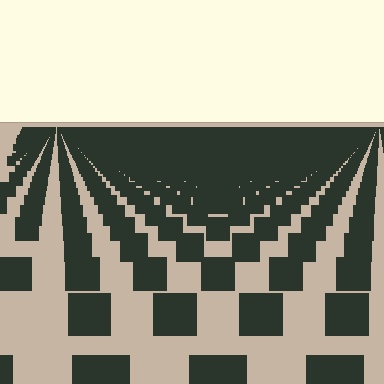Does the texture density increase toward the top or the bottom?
Density increases toward the top.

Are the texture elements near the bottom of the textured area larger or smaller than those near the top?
Larger. Near the bottom, elements are closer to the viewer and appear at a bigger on-screen size.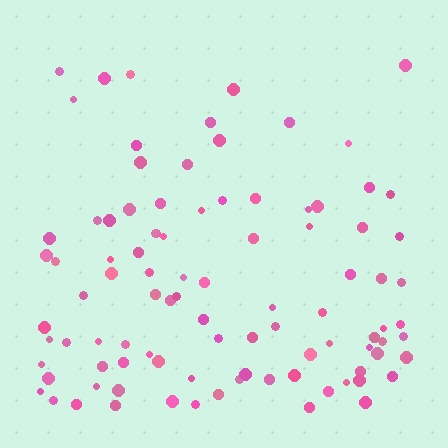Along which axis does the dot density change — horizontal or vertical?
Vertical.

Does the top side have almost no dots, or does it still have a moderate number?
Still a moderate number, just noticeably fewer than the bottom.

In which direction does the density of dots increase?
From top to bottom, with the bottom side densest.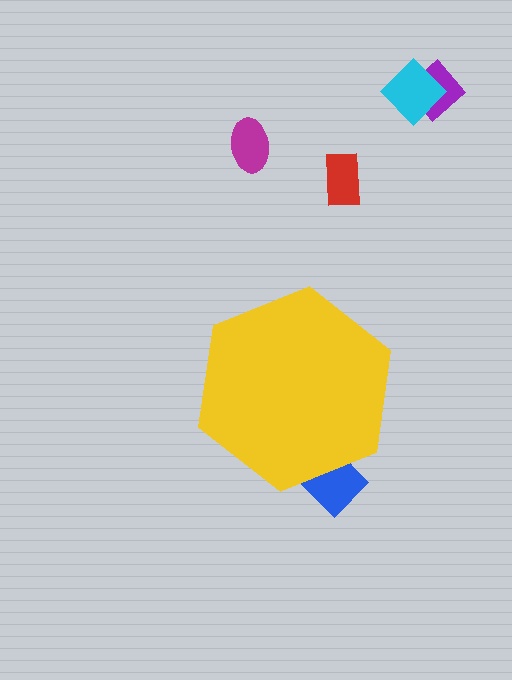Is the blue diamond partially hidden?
Yes, the blue diamond is partially hidden behind the yellow hexagon.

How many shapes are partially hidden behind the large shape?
1 shape is partially hidden.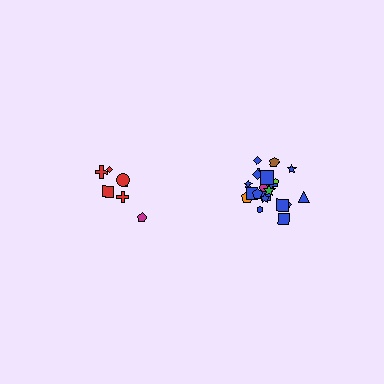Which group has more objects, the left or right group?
The right group.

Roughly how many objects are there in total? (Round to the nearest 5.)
Roughly 30 objects in total.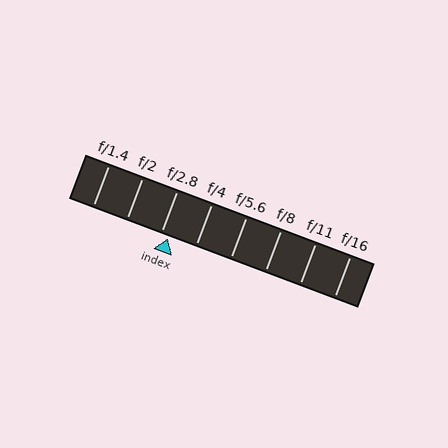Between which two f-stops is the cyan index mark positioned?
The index mark is between f/2.8 and f/4.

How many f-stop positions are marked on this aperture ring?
There are 8 f-stop positions marked.